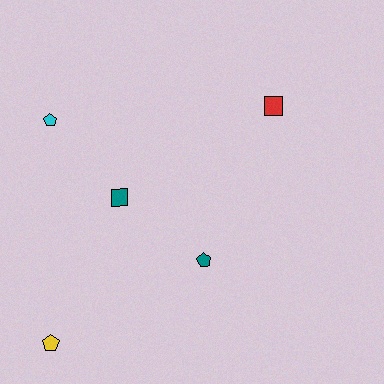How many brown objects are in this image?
There are no brown objects.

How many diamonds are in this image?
There are no diamonds.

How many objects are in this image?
There are 5 objects.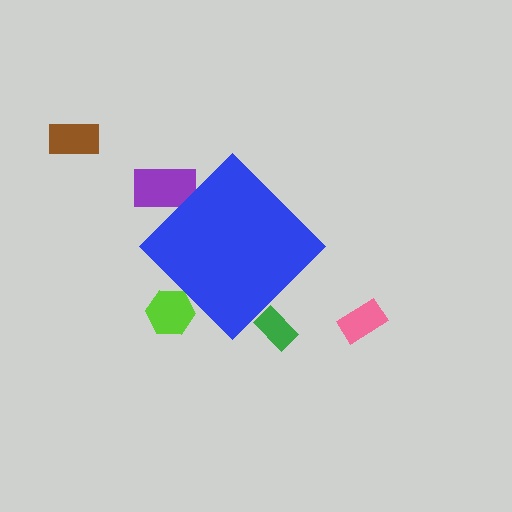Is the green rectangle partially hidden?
Yes, the green rectangle is partially hidden behind the blue diamond.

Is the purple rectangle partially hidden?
Yes, the purple rectangle is partially hidden behind the blue diamond.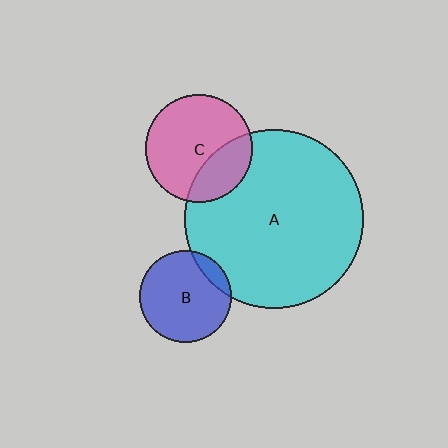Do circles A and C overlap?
Yes.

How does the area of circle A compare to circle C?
Approximately 2.8 times.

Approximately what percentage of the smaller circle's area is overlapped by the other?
Approximately 30%.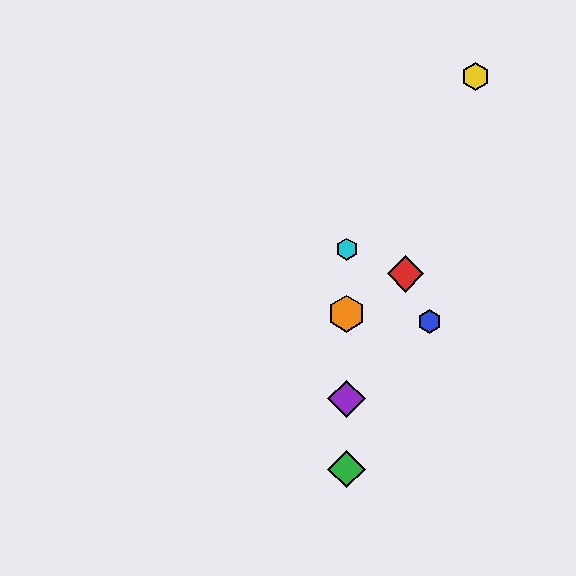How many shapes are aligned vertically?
4 shapes (the green diamond, the purple diamond, the orange hexagon, the cyan hexagon) are aligned vertically.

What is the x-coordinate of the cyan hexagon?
The cyan hexagon is at x≈347.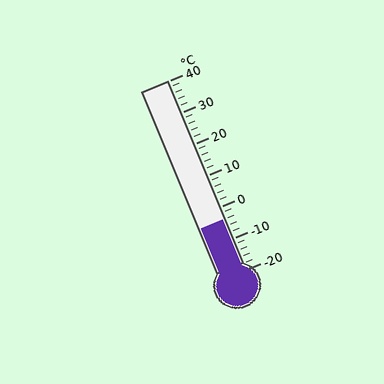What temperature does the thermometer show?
The thermometer shows approximately -4°C.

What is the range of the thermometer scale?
The thermometer scale ranges from -20°C to 40°C.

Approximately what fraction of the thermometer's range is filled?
The thermometer is filled to approximately 25% of its range.